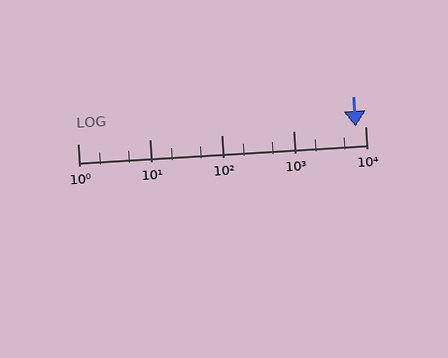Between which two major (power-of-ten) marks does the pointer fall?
The pointer is between 1000 and 10000.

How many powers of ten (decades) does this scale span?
The scale spans 4 decades, from 1 to 10000.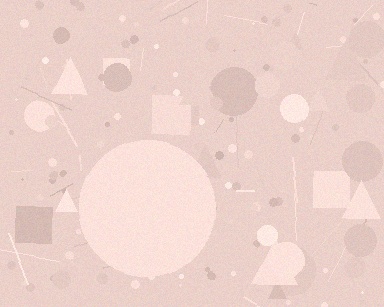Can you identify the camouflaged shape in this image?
The camouflaged shape is a circle.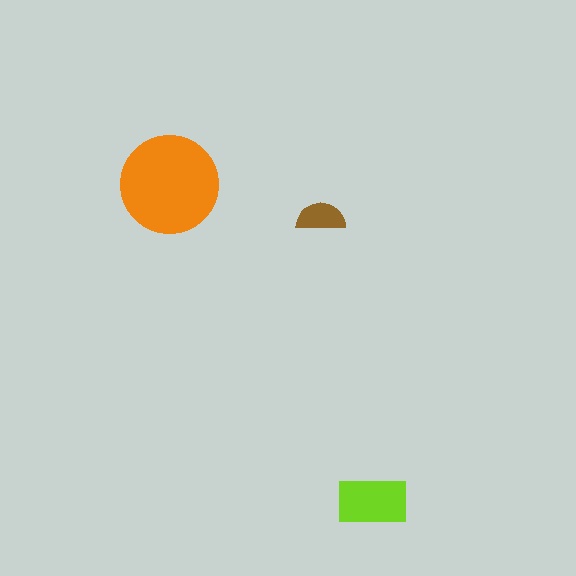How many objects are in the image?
There are 3 objects in the image.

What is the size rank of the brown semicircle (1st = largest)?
3rd.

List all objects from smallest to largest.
The brown semicircle, the lime rectangle, the orange circle.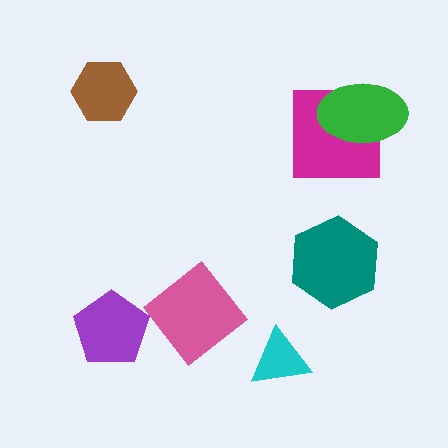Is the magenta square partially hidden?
Yes, it is partially covered by another shape.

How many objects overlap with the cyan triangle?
0 objects overlap with the cyan triangle.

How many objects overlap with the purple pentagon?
0 objects overlap with the purple pentagon.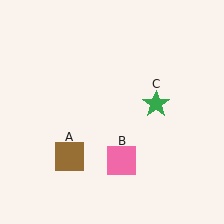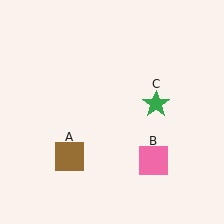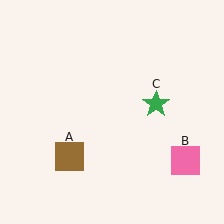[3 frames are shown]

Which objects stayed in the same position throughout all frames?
Brown square (object A) and green star (object C) remained stationary.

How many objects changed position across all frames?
1 object changed position: pink square (object B).